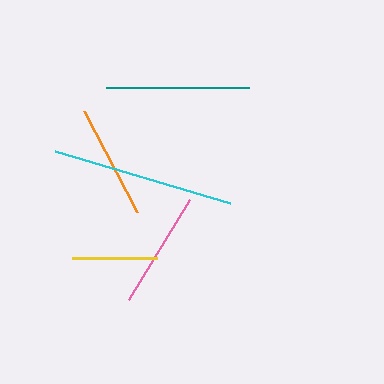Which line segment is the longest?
The cyan line is the longest at approximately 183 pixels.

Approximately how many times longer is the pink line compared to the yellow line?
The pink line is approximately 1.4 times the length of the yellow line.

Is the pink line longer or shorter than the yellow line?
The pink line is longer than the yellow line.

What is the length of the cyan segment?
The cyan segment is approximately 183 pixels long.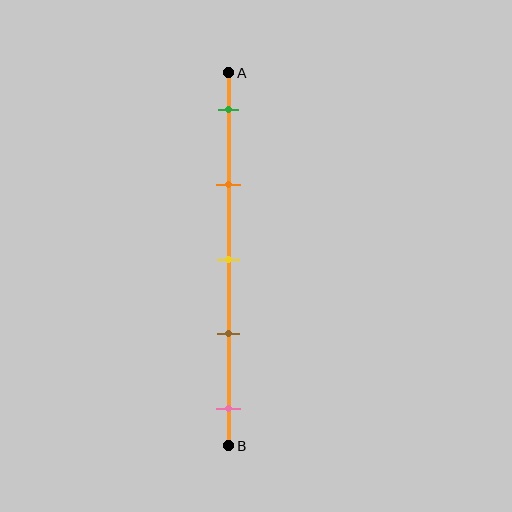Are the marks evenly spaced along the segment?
Yes, the marks are approximately evenly spaced.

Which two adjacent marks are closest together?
The yellow and brown marks are the closest adjacent pair.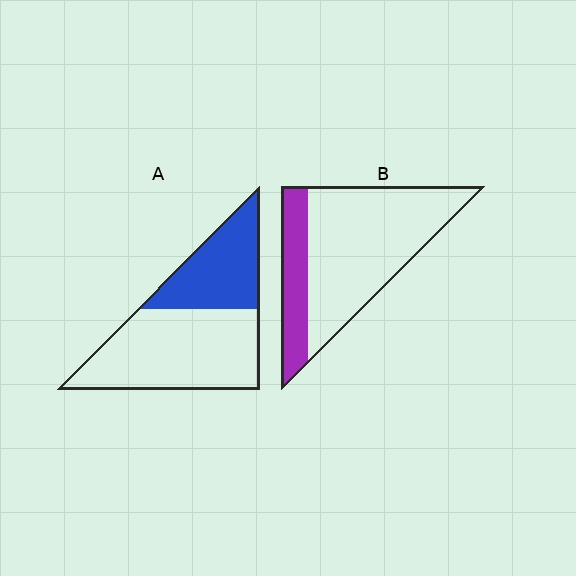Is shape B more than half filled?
No.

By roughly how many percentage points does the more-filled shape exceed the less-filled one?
By roughly 10 percentage points (A over B).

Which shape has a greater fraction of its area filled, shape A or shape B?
Shape A.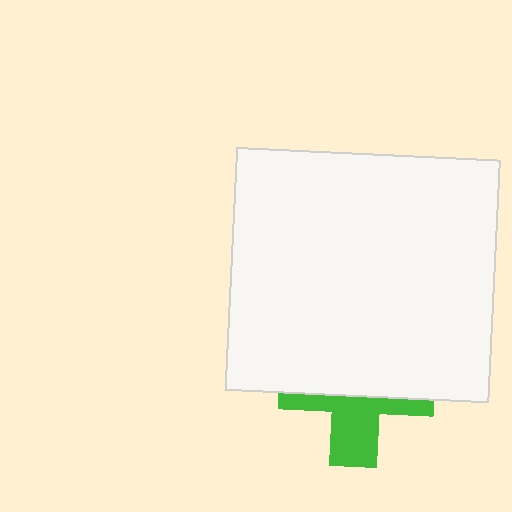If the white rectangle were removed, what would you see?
You would see the complete green cross.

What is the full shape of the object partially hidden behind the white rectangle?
The partially hidden object is a green cross.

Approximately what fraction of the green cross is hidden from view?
Roughly 60% of the green cross is hidden behind the white rectangle.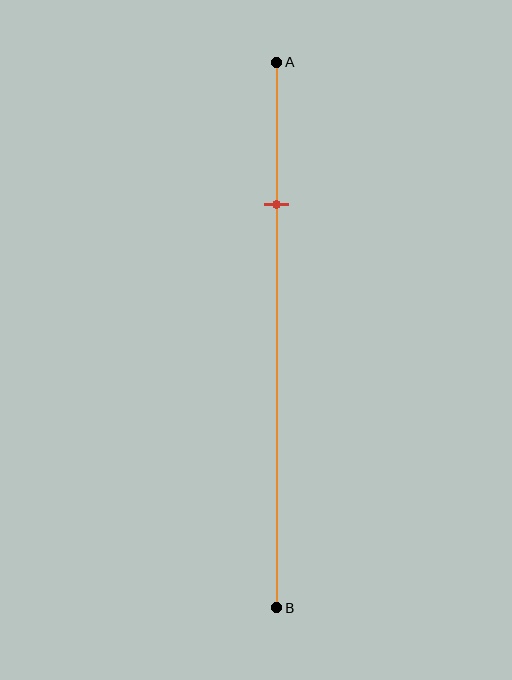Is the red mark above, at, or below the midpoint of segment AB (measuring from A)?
The red mark is above the midpoint of segment AB.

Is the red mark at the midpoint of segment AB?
No, the mark is at about 25% from A, not at the 50% midpoint.